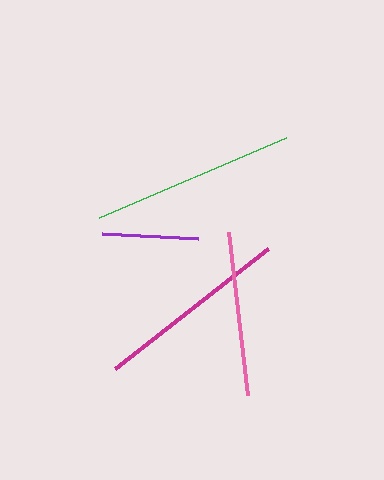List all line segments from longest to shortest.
From longest to shortest: green, magenta, pink, purple.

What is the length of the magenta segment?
The magenta segment is approximately 195 pixels long.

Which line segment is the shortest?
The purple line is the shortest at approximately 96 pixels.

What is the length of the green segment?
The green segment is approximately 203 pixels long.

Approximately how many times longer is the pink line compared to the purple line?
The pink line is approximately 1.7 times the length of the purple line.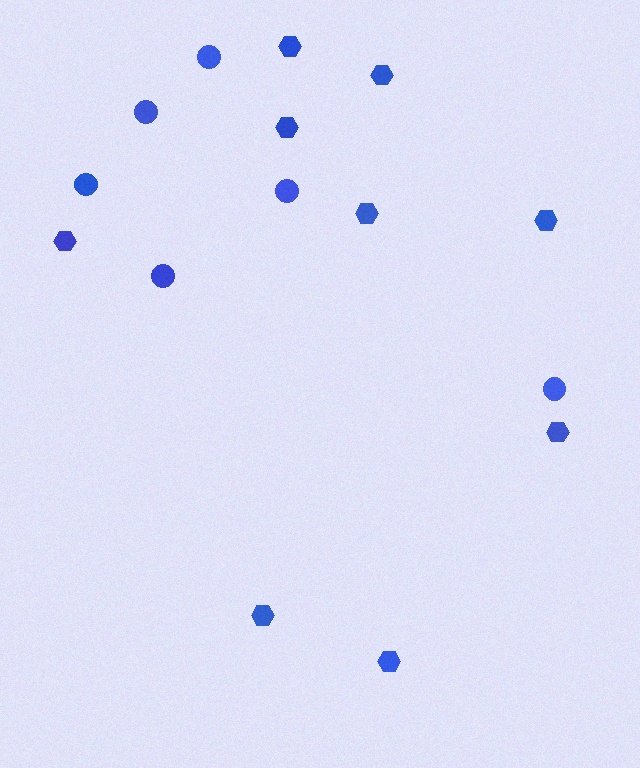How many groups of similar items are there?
There are 2 groups: one group of circles (6) and one group of hexagons (9).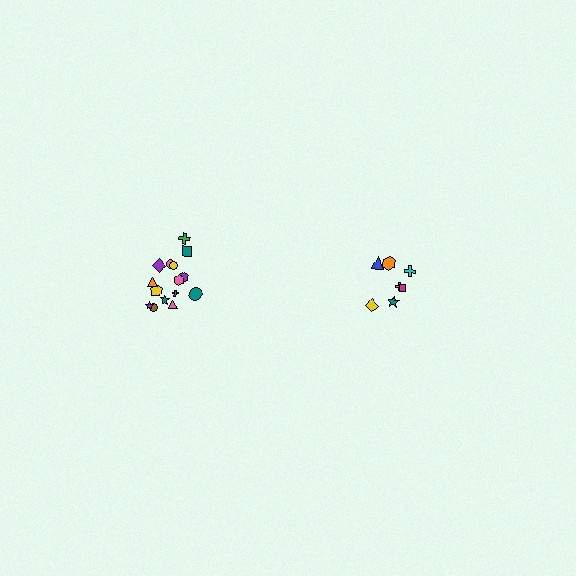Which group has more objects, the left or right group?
The left group.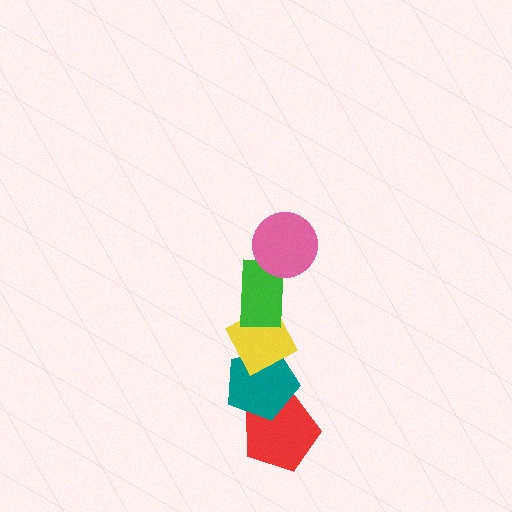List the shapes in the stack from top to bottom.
From top to bottom: the pink circle, the green rectangle, the yellow diamond, the teal pentagon, the red pentagon.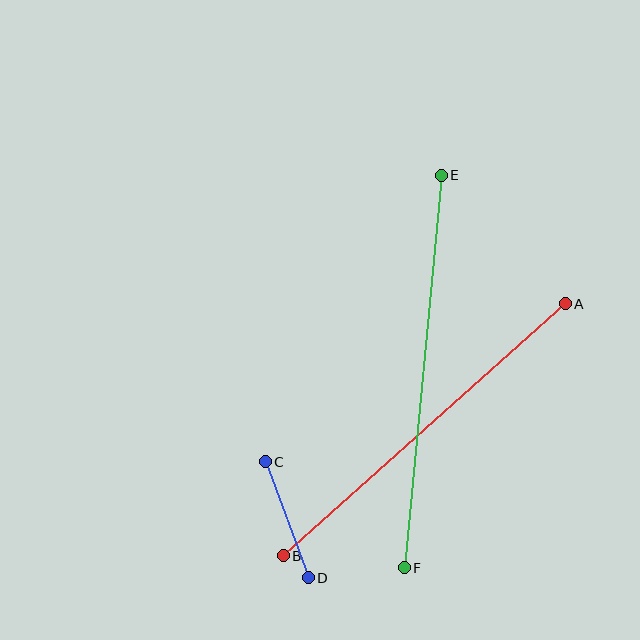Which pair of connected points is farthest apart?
Points E and F are farthest apart.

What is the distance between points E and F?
The distance is approximately 394 pixels.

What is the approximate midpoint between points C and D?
The midpoint is at approximately (287, 520) pixels.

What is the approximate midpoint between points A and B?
The midpoint is at approximately (424, 430) pixels.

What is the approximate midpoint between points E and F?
The midpoint is at approximately (423, 371) pixels.